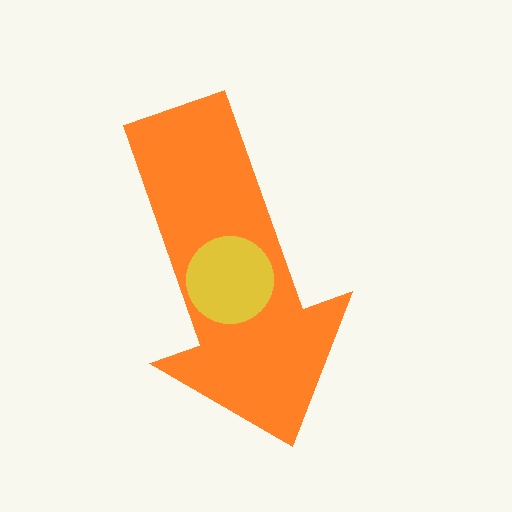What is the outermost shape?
The orange arrow.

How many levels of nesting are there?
2.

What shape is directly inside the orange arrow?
The yellow circle.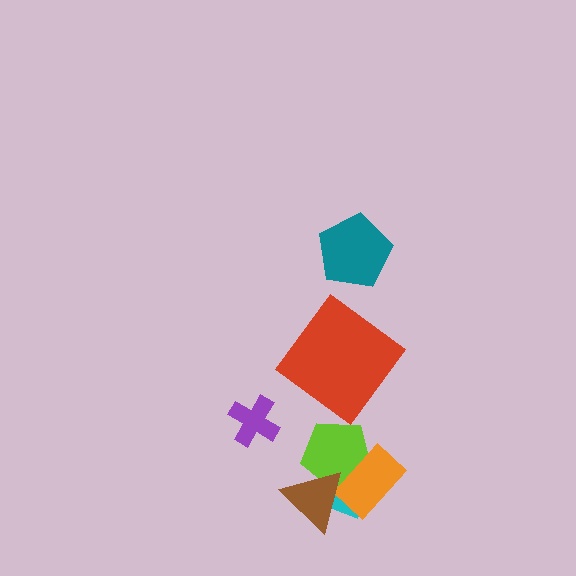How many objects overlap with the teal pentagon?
0 objects overlap with the teal pentagon.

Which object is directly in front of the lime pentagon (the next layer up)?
The orange rectangle is directly in front of the lime pentagon.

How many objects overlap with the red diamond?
0 objects overlap with the red diamond.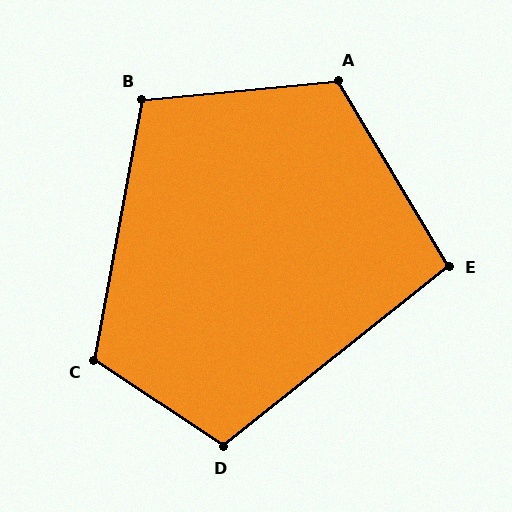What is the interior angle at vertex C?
Approximately 113 degrees (obtuse).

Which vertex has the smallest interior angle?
E, at approximately 98 degrees.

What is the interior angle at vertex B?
Approximately 106 degrees (obtuse).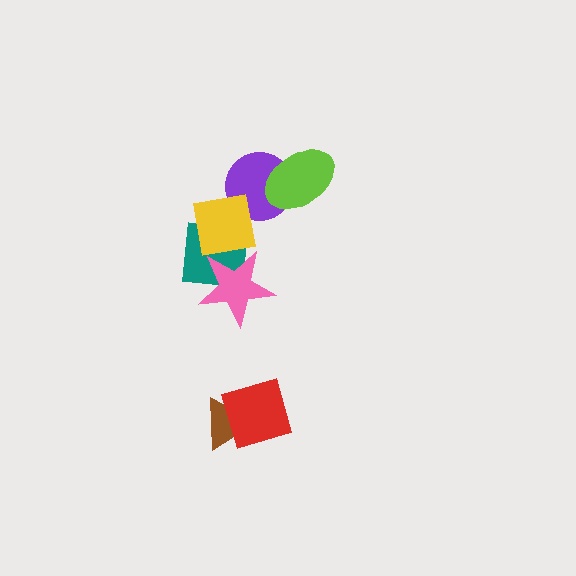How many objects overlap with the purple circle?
2 objects overlap with the purple circle.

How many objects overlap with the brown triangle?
1 object overlaps with the brown triangle.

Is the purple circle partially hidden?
Yes, it is partially covered by another shape.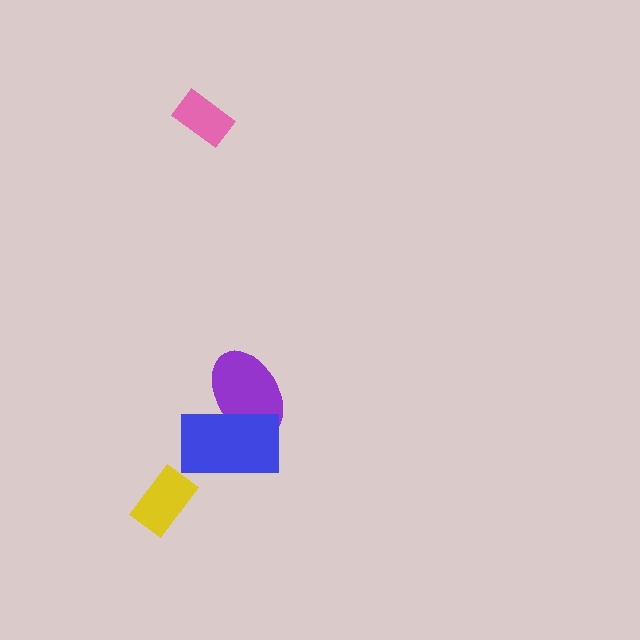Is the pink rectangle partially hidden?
No, no other shape covers it.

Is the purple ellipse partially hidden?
Yes, it is partially covered by another shape.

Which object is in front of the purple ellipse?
The blue rectangle is in front of the purple ellipse.